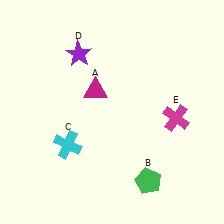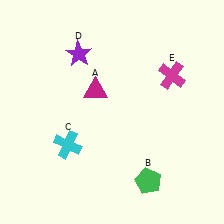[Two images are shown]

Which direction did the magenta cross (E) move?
The magenta cross (E) moved up.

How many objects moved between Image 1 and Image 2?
1 object moved between the two images.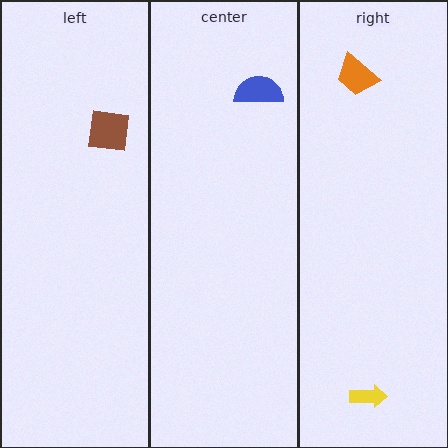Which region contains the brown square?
The left region.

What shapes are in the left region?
The brown square.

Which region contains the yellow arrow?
The right region.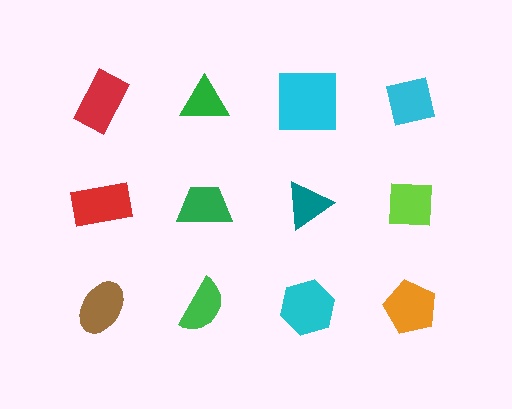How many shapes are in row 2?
4 shapes.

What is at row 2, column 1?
A red rectangle.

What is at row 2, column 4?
A lime square.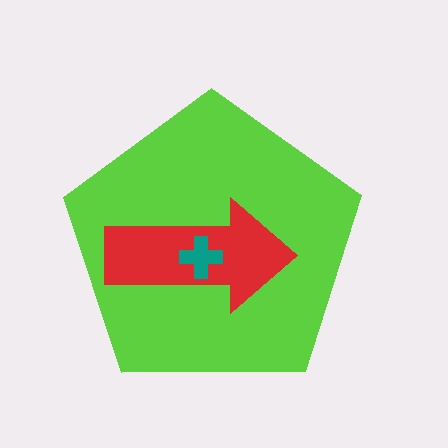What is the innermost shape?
The teal cross.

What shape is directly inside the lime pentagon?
The red arrow.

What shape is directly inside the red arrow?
The teal cross.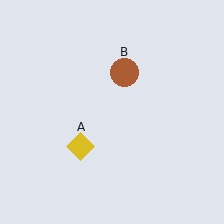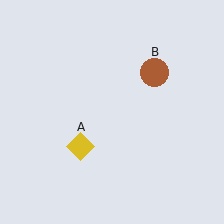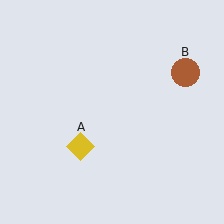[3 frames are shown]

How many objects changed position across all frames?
1 object changed position: brown circle (object B).